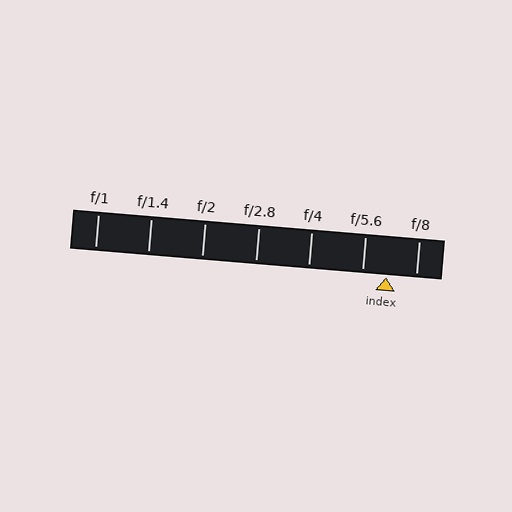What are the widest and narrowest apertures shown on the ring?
The widest aperture shown is f/1 and the narrowest is f/8.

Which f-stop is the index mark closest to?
The index mark is closest to f/5.6.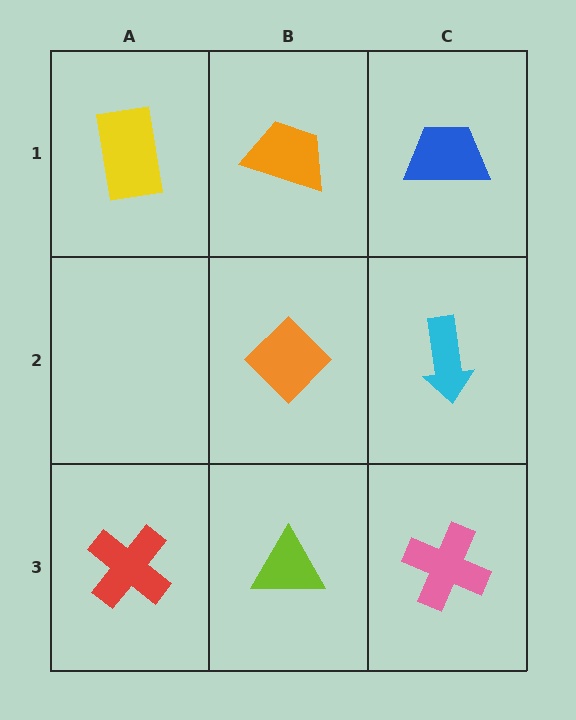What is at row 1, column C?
A blue trapezoid.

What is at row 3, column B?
A lime triangle.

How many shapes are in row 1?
3 shapes.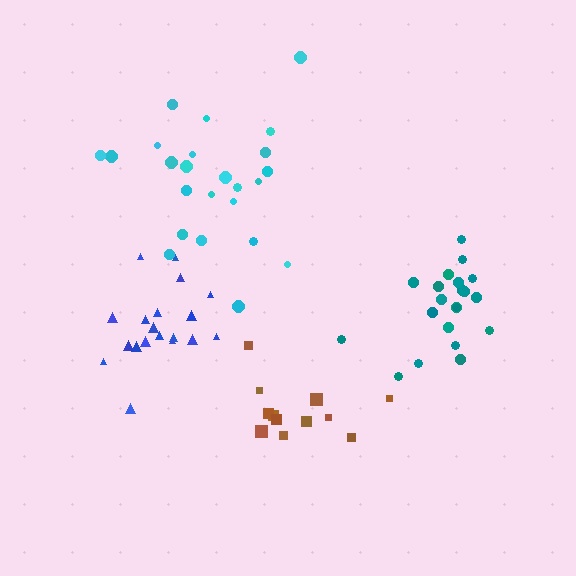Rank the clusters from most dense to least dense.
teal, blue, brown, cyan.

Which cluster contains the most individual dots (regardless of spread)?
Cyan (24).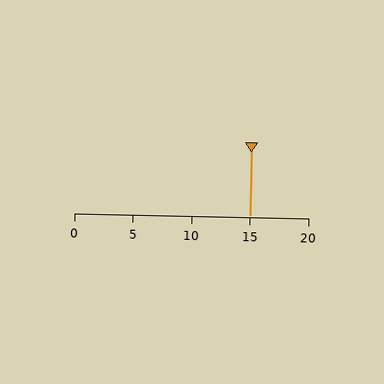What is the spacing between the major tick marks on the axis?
The major ticks are spaced 5 apart.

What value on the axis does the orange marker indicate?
The marker indicates approximately 15.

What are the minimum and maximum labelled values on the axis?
The axis runs from 0 to 20.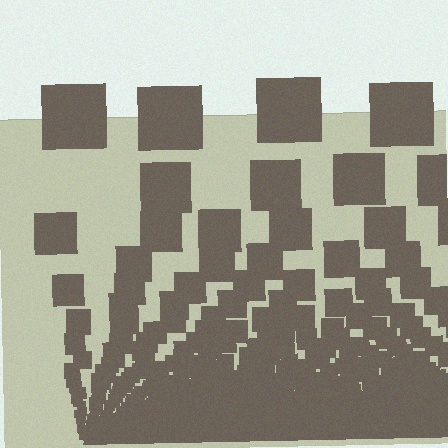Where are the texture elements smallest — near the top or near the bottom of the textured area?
Near the bottom.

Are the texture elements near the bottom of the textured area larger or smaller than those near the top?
Smaller. The gradient is inverted — elements near the bottom are smaller and denser.